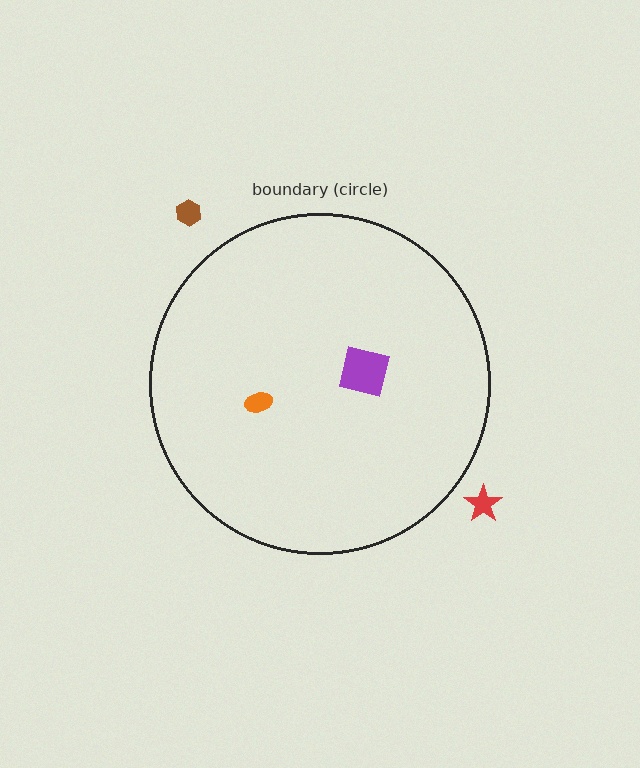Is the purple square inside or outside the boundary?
Inside.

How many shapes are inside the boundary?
2 inside, 2 outside.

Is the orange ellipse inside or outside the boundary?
Inside.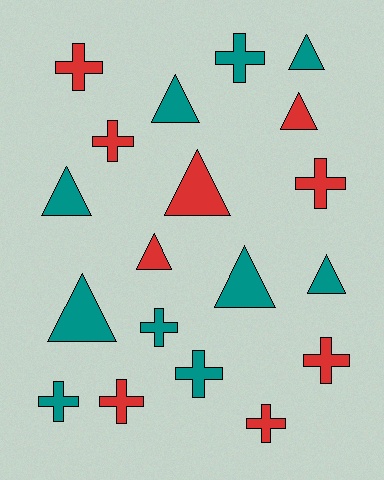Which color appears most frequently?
Teal, with 10 objects.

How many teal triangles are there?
There are 6 teal triangles.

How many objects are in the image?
There are 19 objects.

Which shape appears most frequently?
Cross, with 10 objects.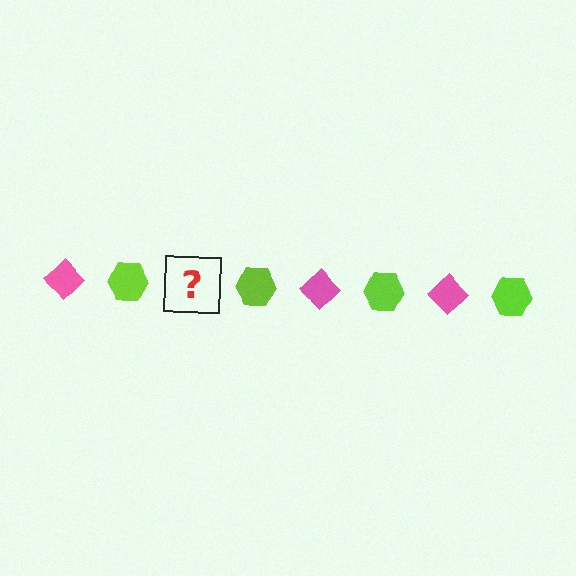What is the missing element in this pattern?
The missing element is a pink diamond.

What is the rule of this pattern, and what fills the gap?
The rule is that the pattern alternates between pink diamond and lime hexagon. The gap should be filled with a pink diamond.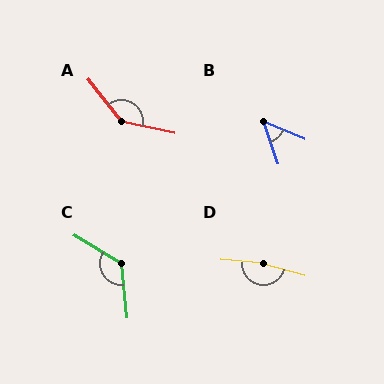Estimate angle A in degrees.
Approximately 140 degrees.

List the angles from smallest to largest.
B (49°), C (127°), A (140°), D (170°).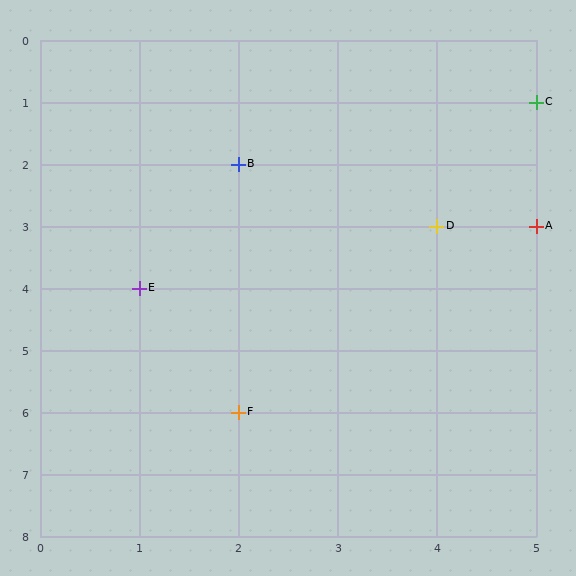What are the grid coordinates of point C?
Point C is at grid coordinates (5, 1).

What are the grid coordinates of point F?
Point F is at grid coordinates (2, 6).